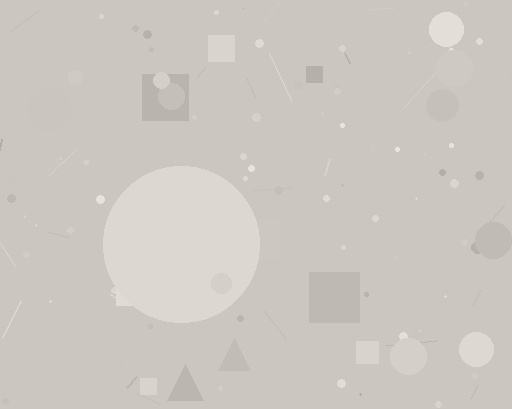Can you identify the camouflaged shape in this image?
The camouflaged shape is a circle.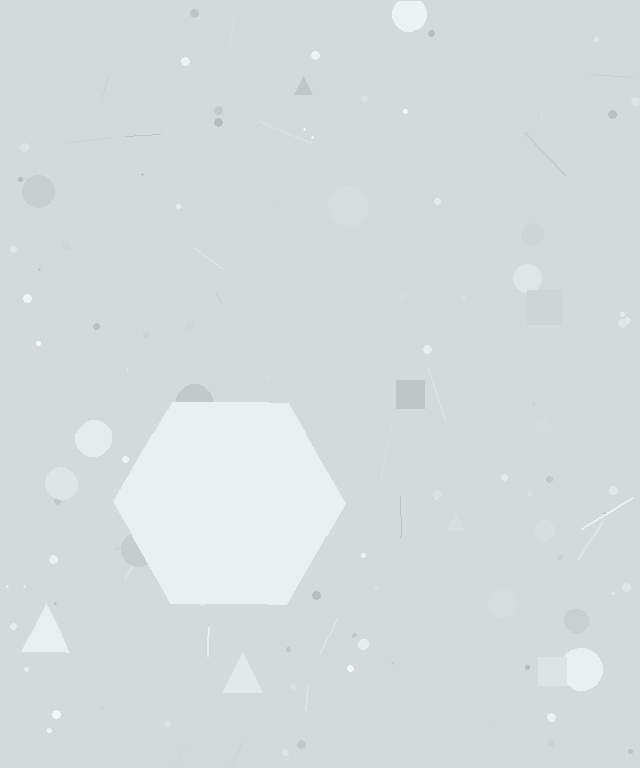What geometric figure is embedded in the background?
A hexagon is embedded in the background.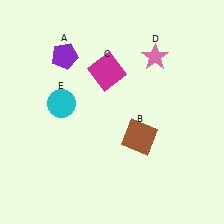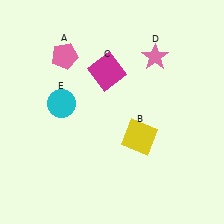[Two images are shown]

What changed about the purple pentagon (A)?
In Image 1, A is purple. In Image 2, it changed to pink.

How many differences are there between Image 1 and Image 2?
There are 2 differences between the two images.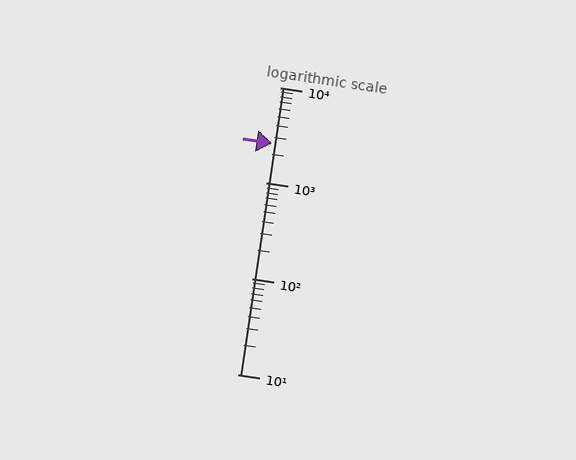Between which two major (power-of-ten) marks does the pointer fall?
The pointer is between 1000 and 10000.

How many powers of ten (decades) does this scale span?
The scale spans 3 decades, from 10 to 10000.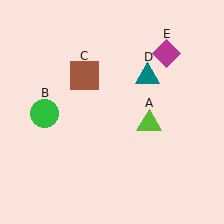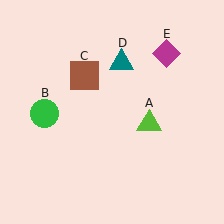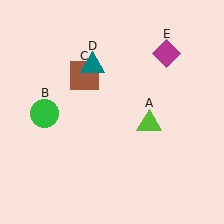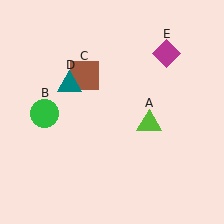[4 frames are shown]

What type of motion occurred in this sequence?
The teal triangle (object D) rotated counterclockwise around the center of the scene.